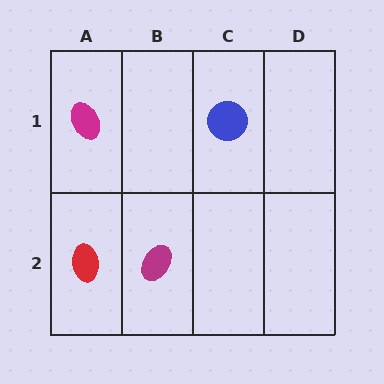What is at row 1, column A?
A magenta ellipse.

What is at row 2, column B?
A magenta ellipse.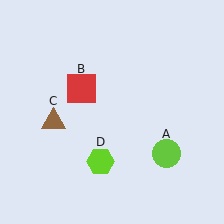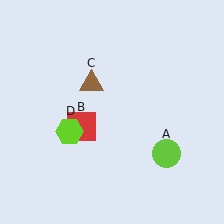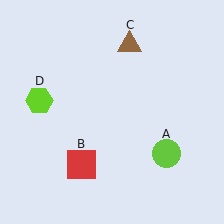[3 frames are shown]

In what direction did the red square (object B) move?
The red square (object B) moved down.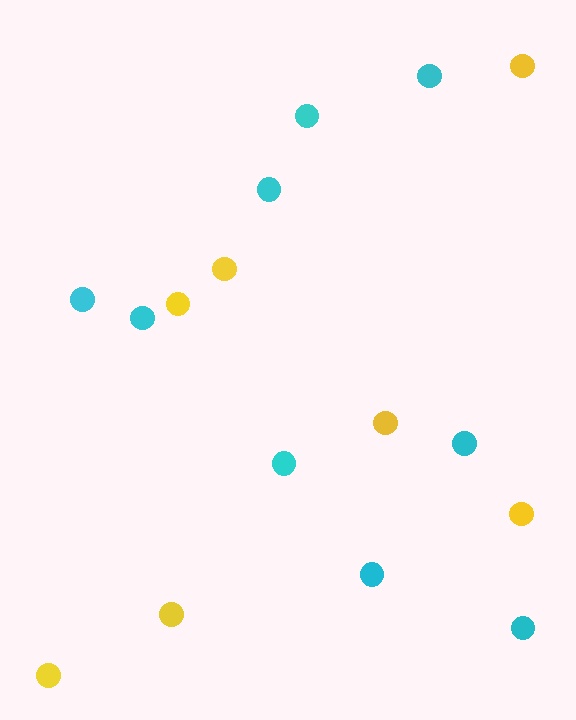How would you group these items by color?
There are 2 groups: one group of yellow circles (7) and one group of cyan circles (9).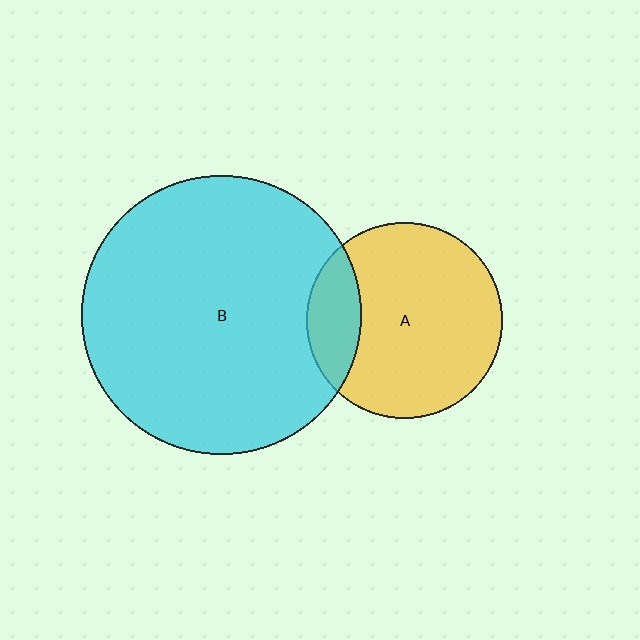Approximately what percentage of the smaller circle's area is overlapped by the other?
Approximately 20%.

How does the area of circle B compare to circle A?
Approximately 2.0 times.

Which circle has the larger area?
Circle B (cyan).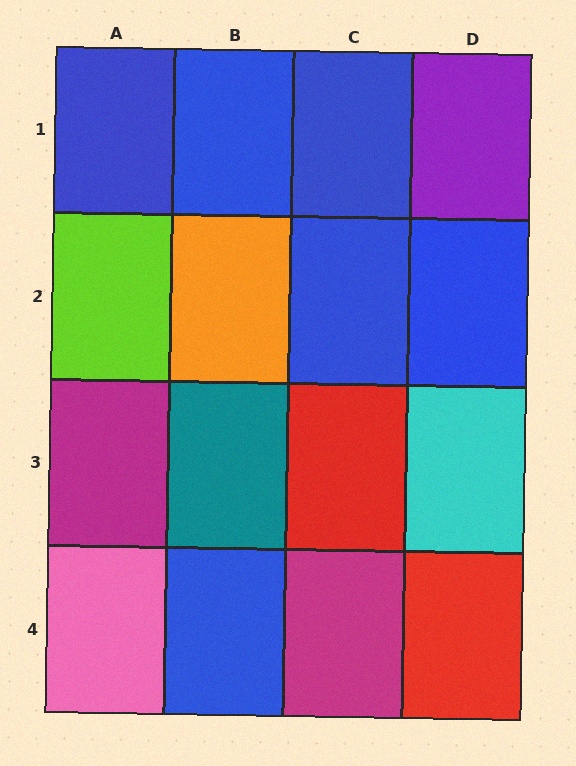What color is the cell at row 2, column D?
Blue.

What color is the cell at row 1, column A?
Blue.